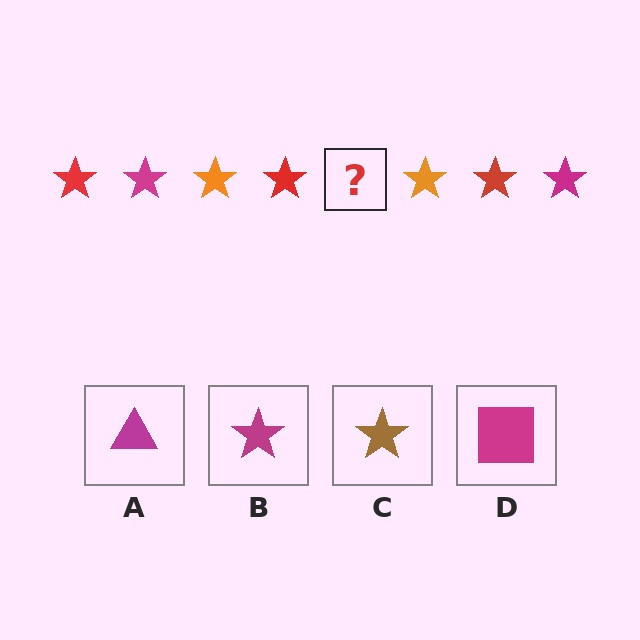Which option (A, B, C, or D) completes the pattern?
B.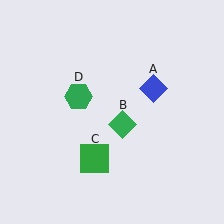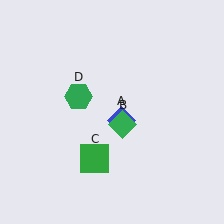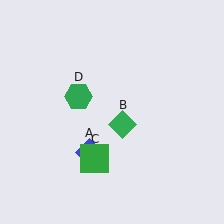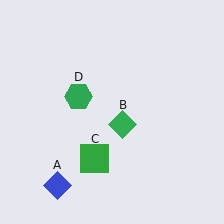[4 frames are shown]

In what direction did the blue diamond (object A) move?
The blue diamond (object A) moved down and to the left.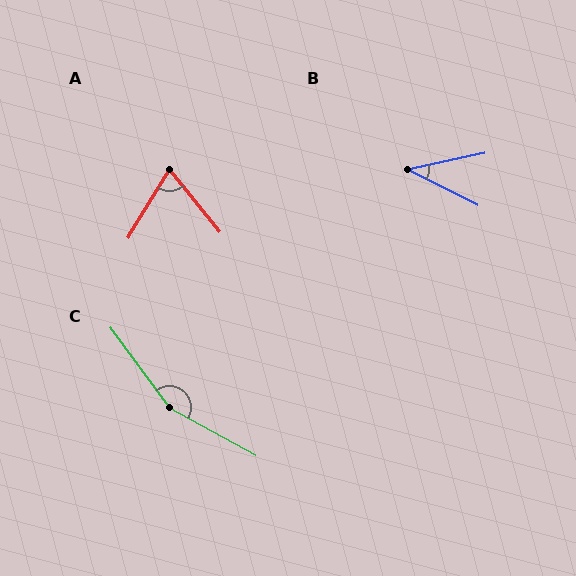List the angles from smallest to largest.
B (39°), A (71°), C (155°).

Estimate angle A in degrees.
Approximately 71 degrees.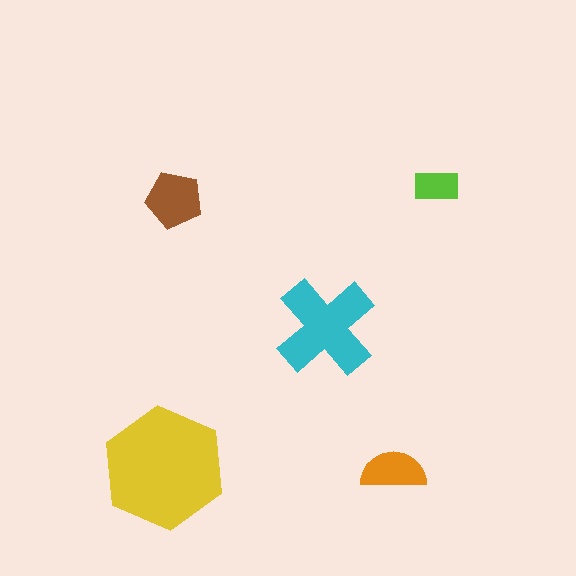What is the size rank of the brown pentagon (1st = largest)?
3rd.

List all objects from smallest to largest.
The lime rectangle, the orange semicircle, the brown pentagon, the cyan cross, the yellow hexagon.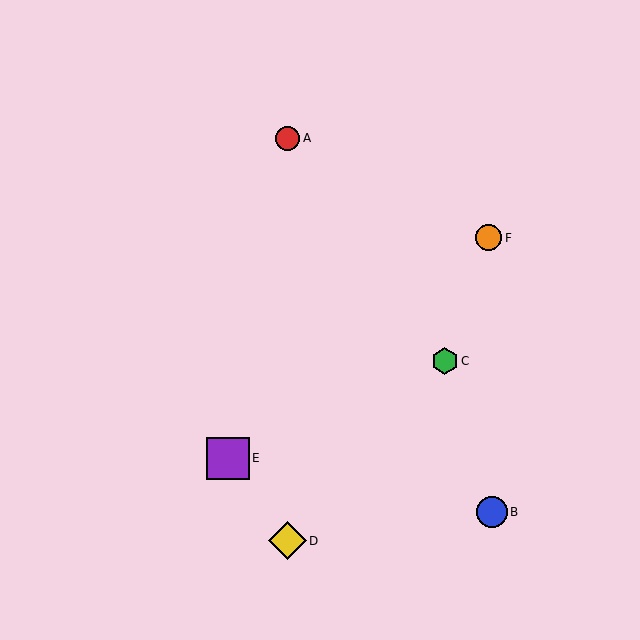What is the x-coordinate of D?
Object D is at x≈288.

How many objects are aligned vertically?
2 objects (A, D) are aligned vertically.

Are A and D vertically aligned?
Yes, both are at x≈288.